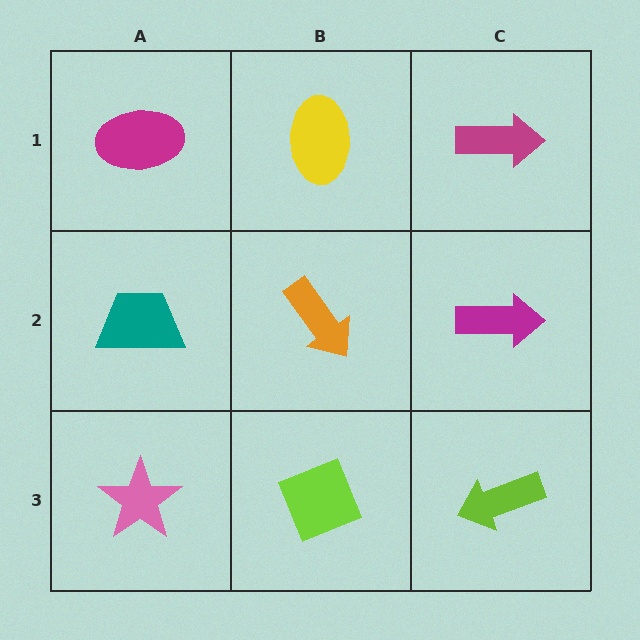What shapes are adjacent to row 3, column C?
A magenta arrow (row 2, column C), a lime diamond (row 3, column B).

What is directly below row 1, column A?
A teal trapezoid.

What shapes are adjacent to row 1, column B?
An orange arrow (row 2, column B), a magenta ellipse (row 1, column A), a magenta arrow (row 1, column C).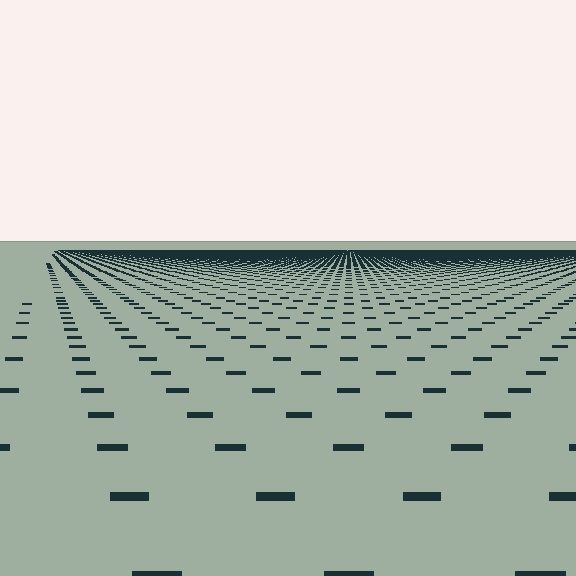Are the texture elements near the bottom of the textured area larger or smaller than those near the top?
Larger. Near the bottom, elements are closer to the viewer and appear at a bigger on-screen size.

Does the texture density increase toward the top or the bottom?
Density increases toward the top.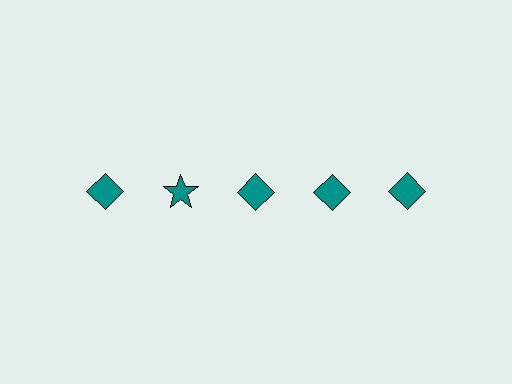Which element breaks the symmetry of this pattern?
The teal star in the top row, second from left column breaks the symmetry. All other shapes are teal diamonds.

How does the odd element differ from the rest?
It has a different shape: star instead of diamond.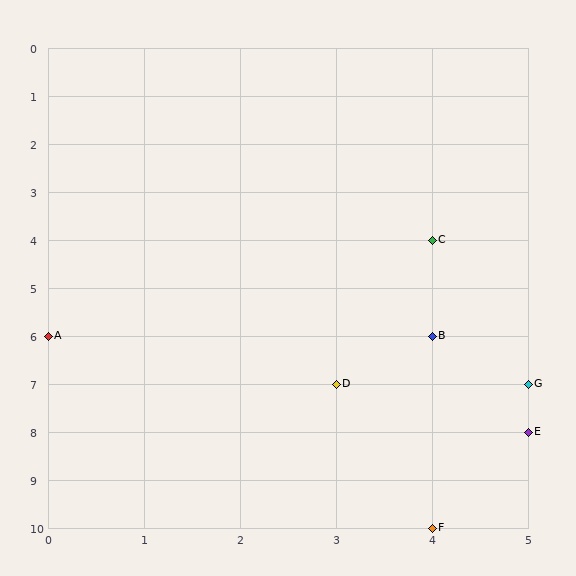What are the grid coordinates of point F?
Point F is at grid coordinates (4, 10).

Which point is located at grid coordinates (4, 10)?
Point F is at (4, 10).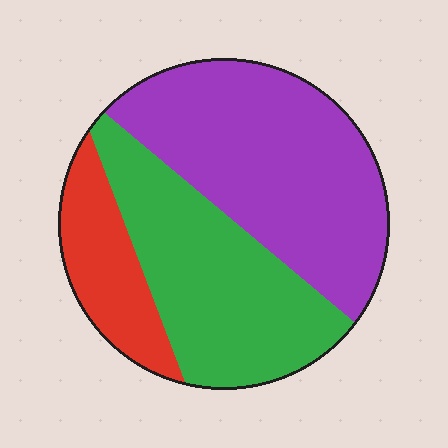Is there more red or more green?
Green.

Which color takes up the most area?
Purple, at roughly 45%.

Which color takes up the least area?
Red, at roughly 15%.